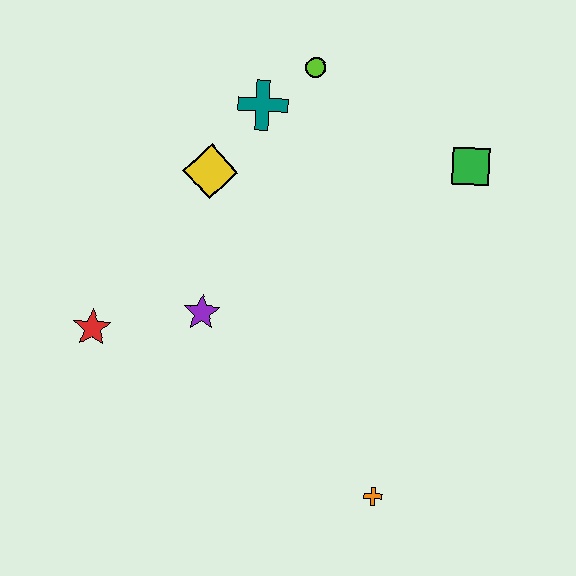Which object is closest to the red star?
The purple star is closest to the red star.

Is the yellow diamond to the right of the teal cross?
No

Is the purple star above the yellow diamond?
No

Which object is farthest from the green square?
The red star is farthest from the green square.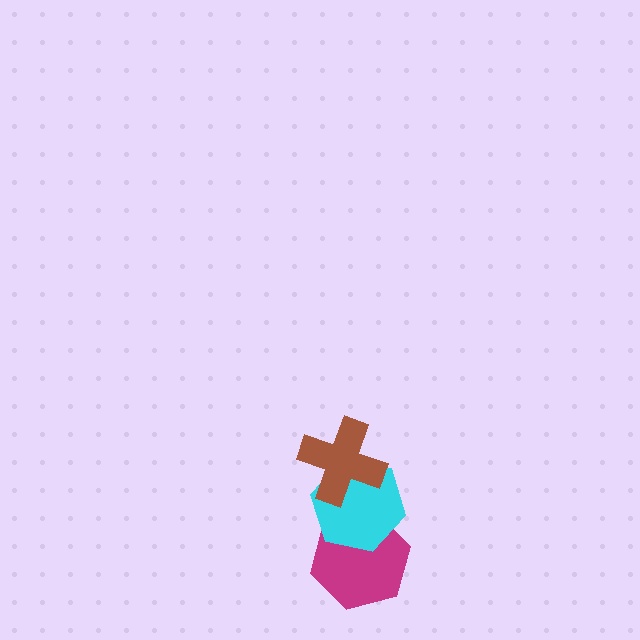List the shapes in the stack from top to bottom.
From top to bottom: the brown cross, the cyan hexagon, the magenta hexagon.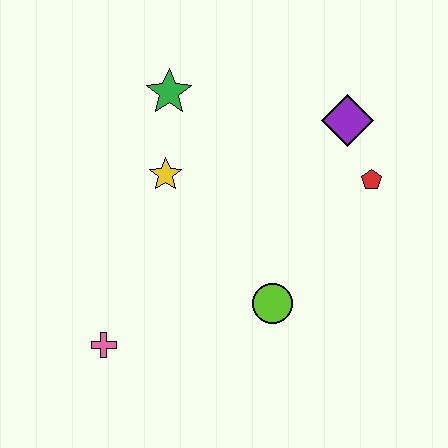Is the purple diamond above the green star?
No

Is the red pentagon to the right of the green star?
Yes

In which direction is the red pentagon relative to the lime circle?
The red pentagon is above the lime circle.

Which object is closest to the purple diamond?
The red pentagon is closest to the purple diamond.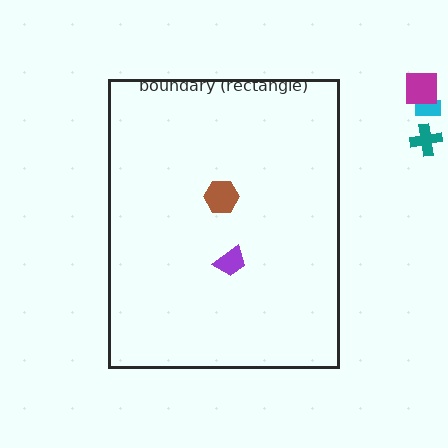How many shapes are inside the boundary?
2 inside, 3 outside.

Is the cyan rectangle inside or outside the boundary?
Outside.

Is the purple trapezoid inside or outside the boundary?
Inside.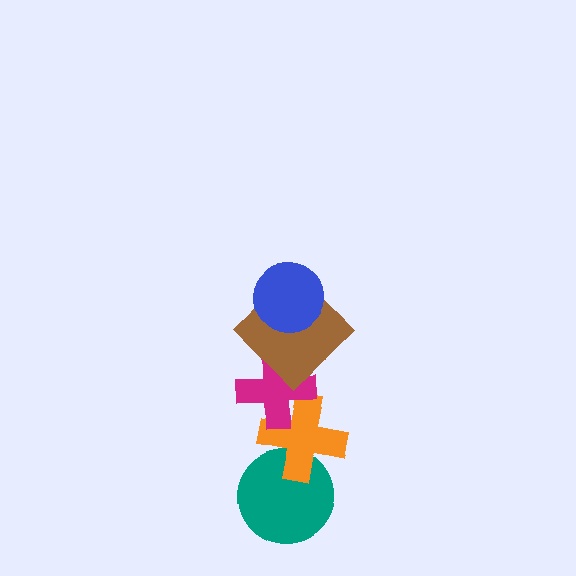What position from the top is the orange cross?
The orange cross is 4th from the top.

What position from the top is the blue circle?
The blue circle is 1st from the top.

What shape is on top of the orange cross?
The magenta cross is on top of the orange cross.